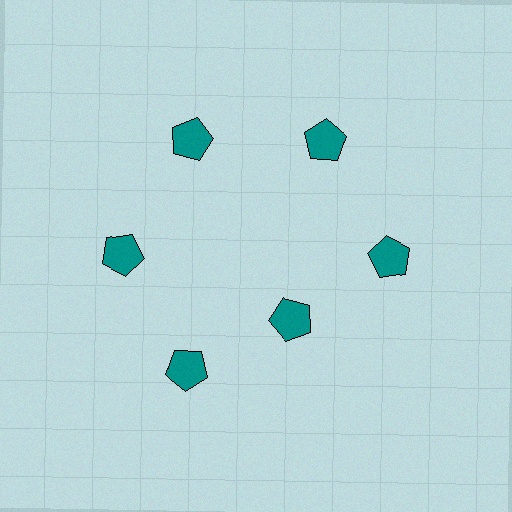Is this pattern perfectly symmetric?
No. The 6 teal pentagons are arranged in a ring, but one element near the 5 o'clock position is pulled inward toward the center, breaking the 6-fold rotational symmetry.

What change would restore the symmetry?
The symmetry would be restored by moving it outward, back onto the ring so that all 6 pentagons sit at equal angles and equal distance from the center.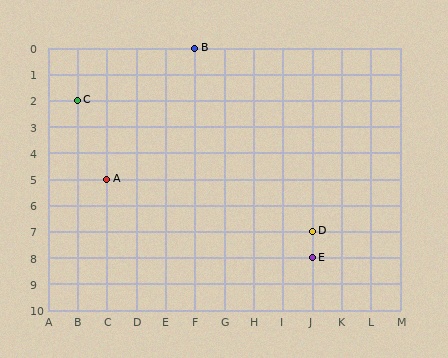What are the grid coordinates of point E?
Point E is at grid coordinates (J, 8).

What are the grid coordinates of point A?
Point A is at grid coordinates (C, 5).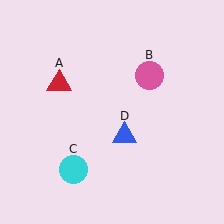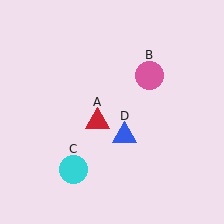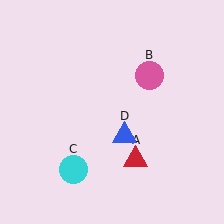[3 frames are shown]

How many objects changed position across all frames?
1 object changed position: red triangle (object A).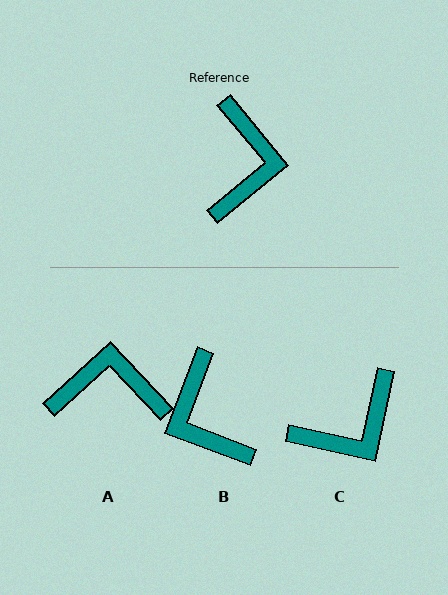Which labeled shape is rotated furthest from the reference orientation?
B, about 150 degrees away.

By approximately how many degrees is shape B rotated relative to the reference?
Approximately 150 degrees clockwise.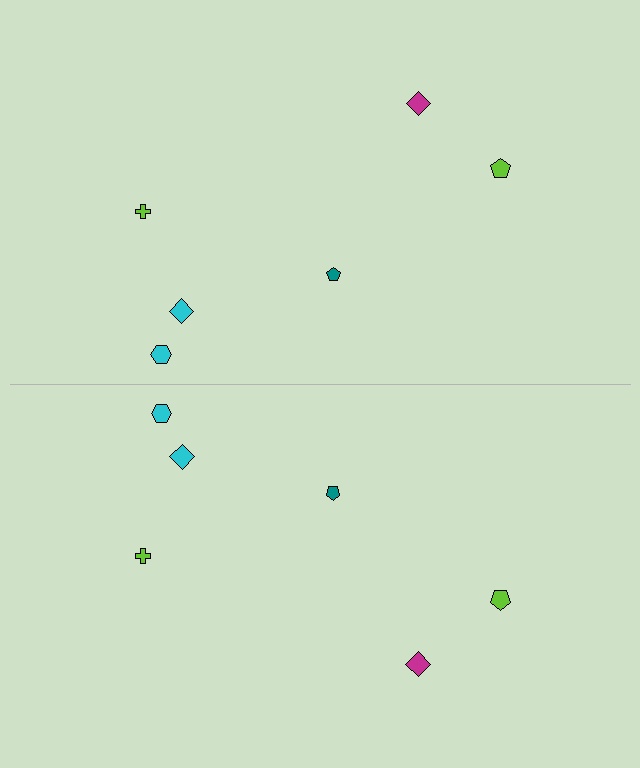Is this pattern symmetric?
Yes, this pattern has bilateral (reflection) symmetry.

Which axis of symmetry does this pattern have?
The pattern has a horizontal axis of symmetry running through the center of the image.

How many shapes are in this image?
There are 12 shapes in this image.